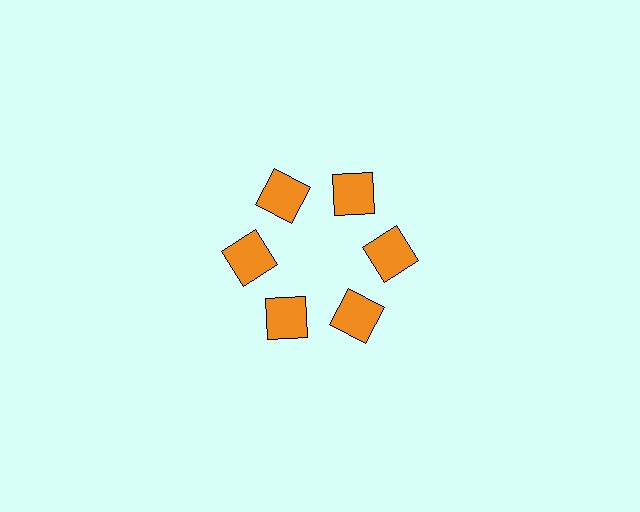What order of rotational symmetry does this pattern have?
This pattern has 6-fold rotational symmetry.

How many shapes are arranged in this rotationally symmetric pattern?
There are 6 shapes, arranged in 6 groups of 1.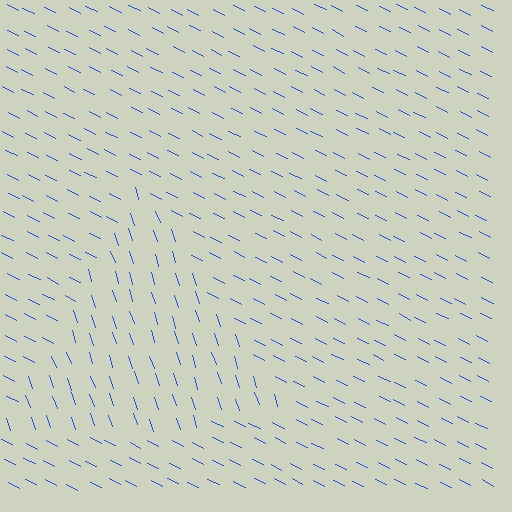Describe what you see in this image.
The image is filled with small blue line segments. A triangle region in the image has lines oriented differently from the surrounding lines, creating a visible texture boundary.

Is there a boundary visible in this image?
Yes, there is a texture boundary formed by a change in line orientation.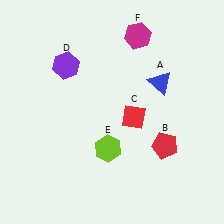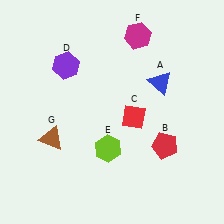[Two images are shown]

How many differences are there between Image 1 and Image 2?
There is 1 difference between the two images.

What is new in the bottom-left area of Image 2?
A brown triangle (G) was added in the bottom-left area of Image 2.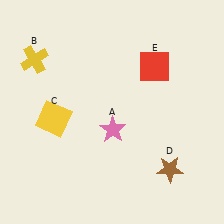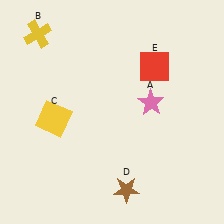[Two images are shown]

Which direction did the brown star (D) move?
The brown star (D) moved left.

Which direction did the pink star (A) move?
The pink star (A) moved right.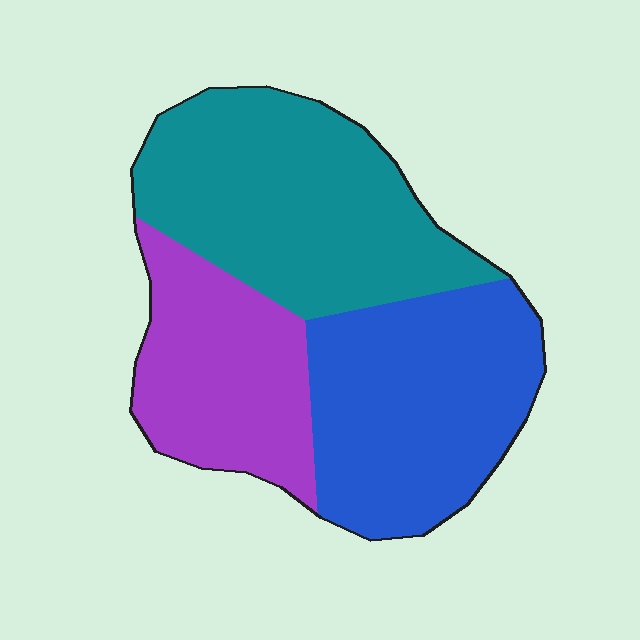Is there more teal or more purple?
Teal.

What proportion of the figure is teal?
Teal covers 39% of the figure.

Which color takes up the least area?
Purple, at roughly 25%.